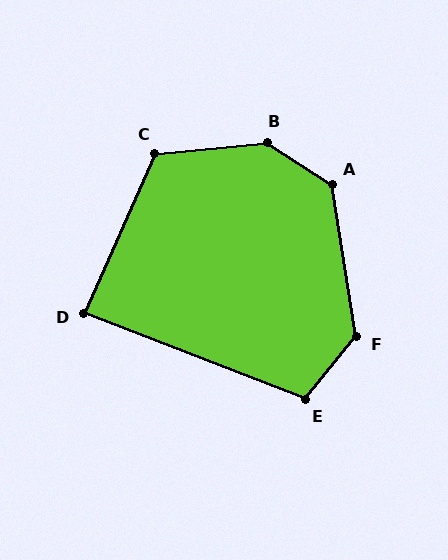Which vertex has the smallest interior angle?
D, at approximately 87 degrees.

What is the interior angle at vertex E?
Approximately 108 degrees (obtuse).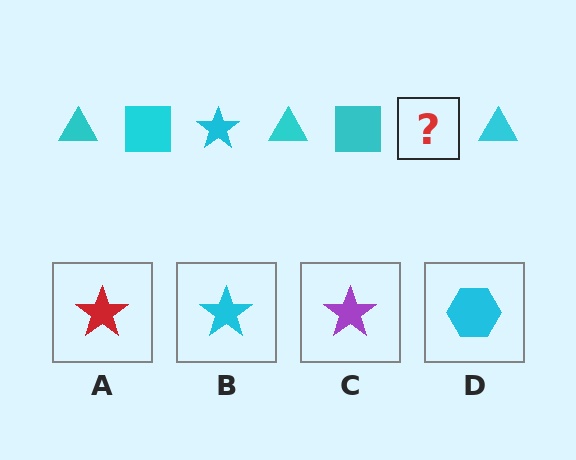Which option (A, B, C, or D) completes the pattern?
B.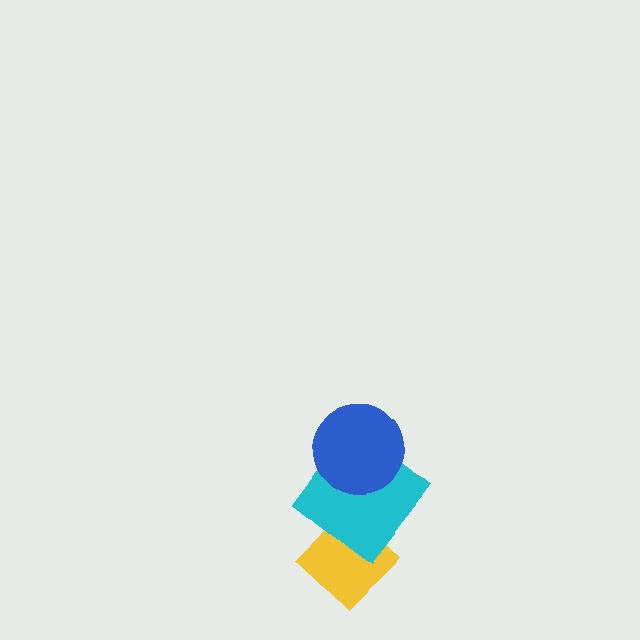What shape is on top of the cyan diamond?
The blue circle is on top of the cyan diamond.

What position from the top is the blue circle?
The blue circle is 1st from the top.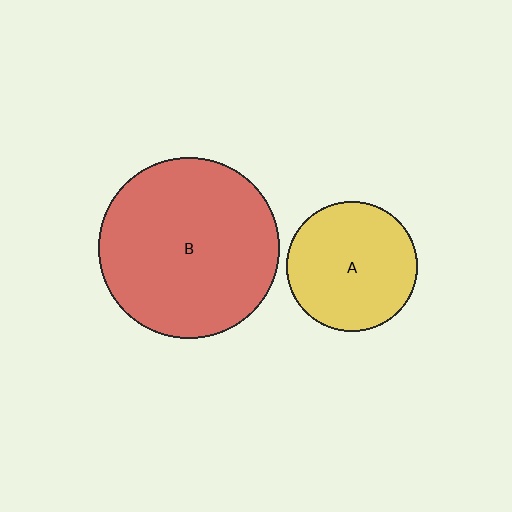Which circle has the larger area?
Circle B (red).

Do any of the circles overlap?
No, none of the circles overlap.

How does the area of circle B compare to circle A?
Approximately 1.9 times.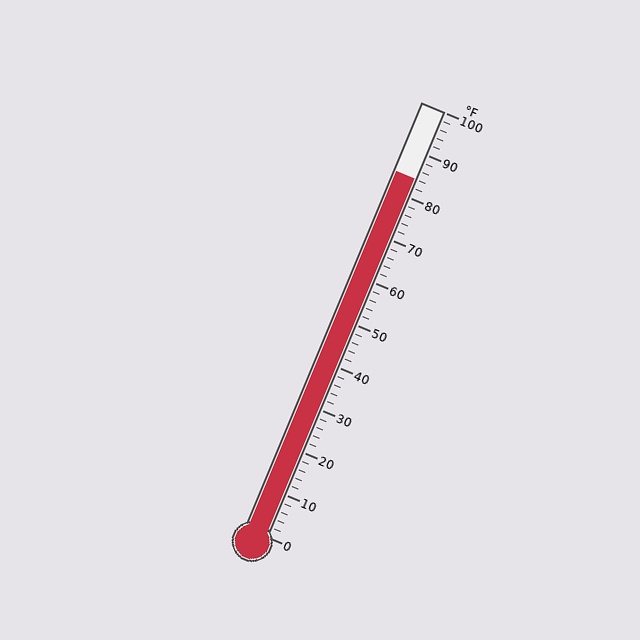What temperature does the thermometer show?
The thermometer shows approximately 84°F.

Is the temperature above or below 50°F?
The temperature is above 50°F.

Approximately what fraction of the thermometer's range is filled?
The thermometer is filled to approximately 85% of its range.